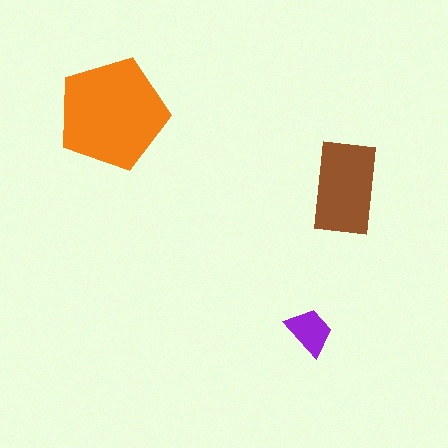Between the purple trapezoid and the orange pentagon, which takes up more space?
The orange pentagon.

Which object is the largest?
The orange pentagon.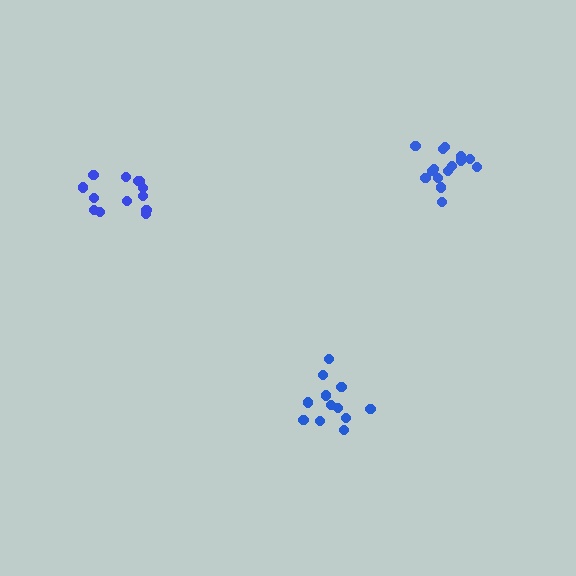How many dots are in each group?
Group 1: 12 dots, Group 2: 13 dots, Group 3: 15 dots (40 total).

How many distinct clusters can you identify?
There are 3 distinct clusters.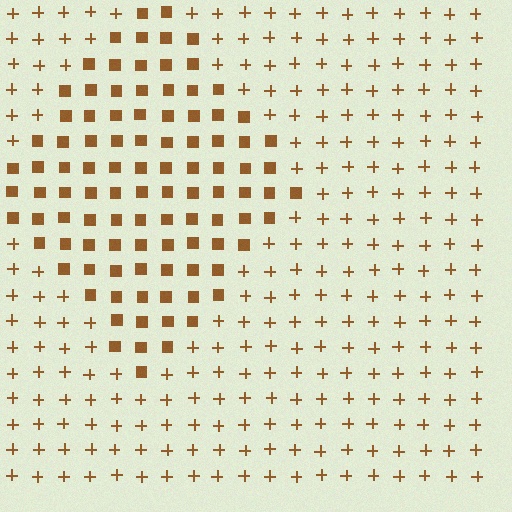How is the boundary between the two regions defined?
The boundary is defined by a change in element shape: squares inside vs. plus signs outside. All elements share the same color and spacing.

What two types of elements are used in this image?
The image uses squares inside the diamond region and plus signs outside it.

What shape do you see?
I see a diamond.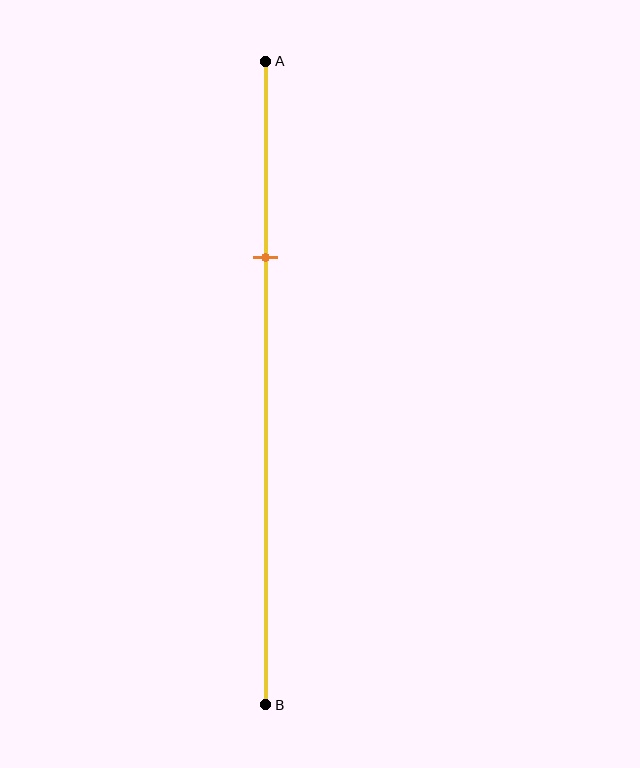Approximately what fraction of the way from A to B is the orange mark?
The orange mark is approximately 30% of the way from A to B.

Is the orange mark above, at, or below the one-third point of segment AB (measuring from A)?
The orange mark is approximately at the one-third point of segment AB.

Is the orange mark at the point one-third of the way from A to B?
Yes, the mark is approximately at the one-third point.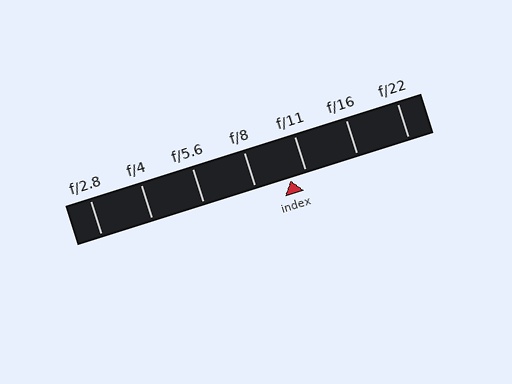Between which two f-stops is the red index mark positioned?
The index mark is between f/8 and f/11.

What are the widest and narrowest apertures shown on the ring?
The widest aperture shown is f/2.8 and the narrowest is f/22.